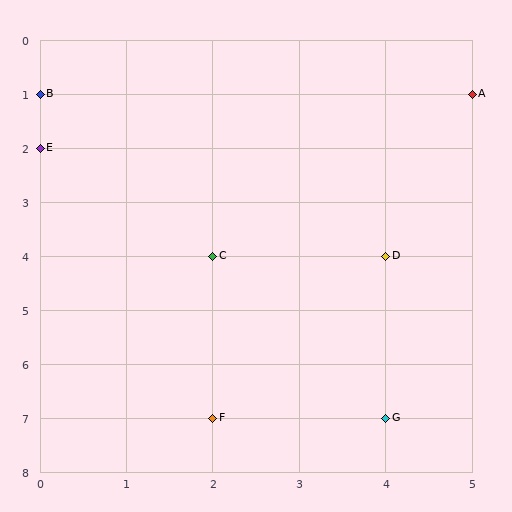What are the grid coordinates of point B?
Point B is at grid coordinates (0, 1).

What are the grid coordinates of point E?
Point E is at grid coordinates (0, 2).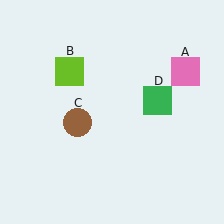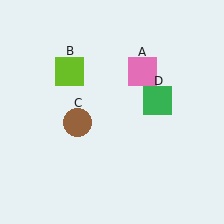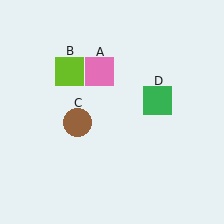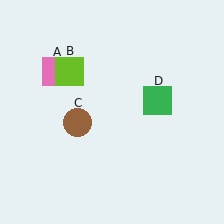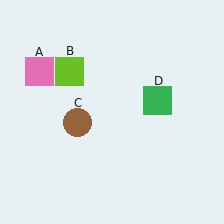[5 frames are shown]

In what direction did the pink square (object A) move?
The pink square (object A) moved left.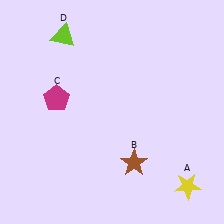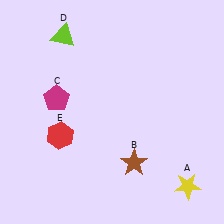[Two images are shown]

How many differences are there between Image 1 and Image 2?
There is 1 difference between the two images.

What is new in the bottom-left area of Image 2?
A red hexagon (E) was added in the bottom-left area of Image 2.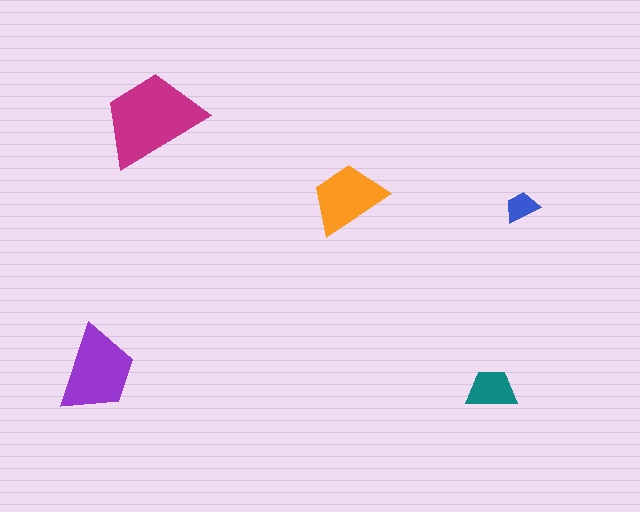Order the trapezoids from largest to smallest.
the magenta one, the purple one, the orange one, the teal one, the blue one.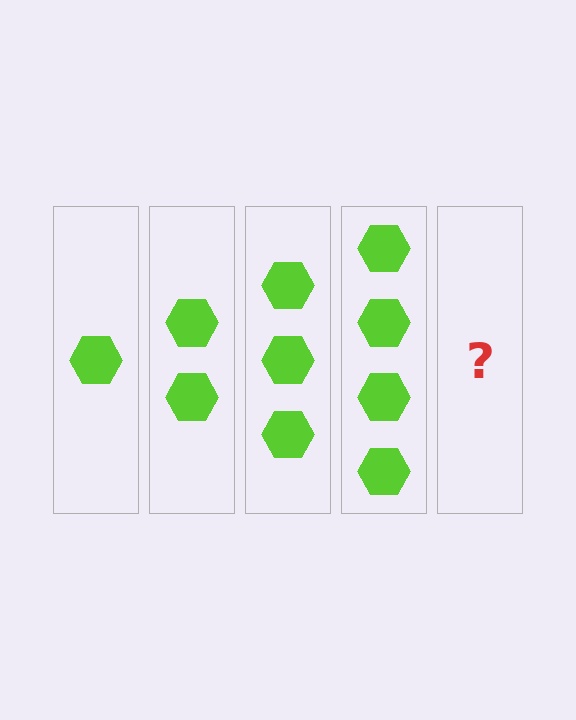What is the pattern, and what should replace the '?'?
The pattern is that each step adds one more hexagon. The '?' should be 5 hexagons.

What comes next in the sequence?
The next element should be 5 hexagons.